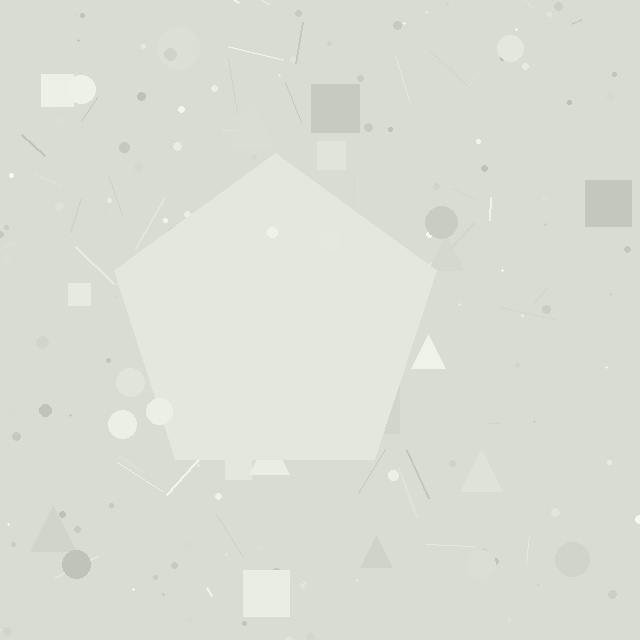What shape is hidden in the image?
A pentagon is hidden in the image.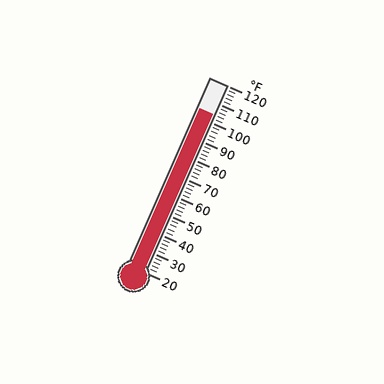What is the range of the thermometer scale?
The thermometer scale ranges from 20°F to 120°F.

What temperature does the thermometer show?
The thermometer shows approximately 104°F.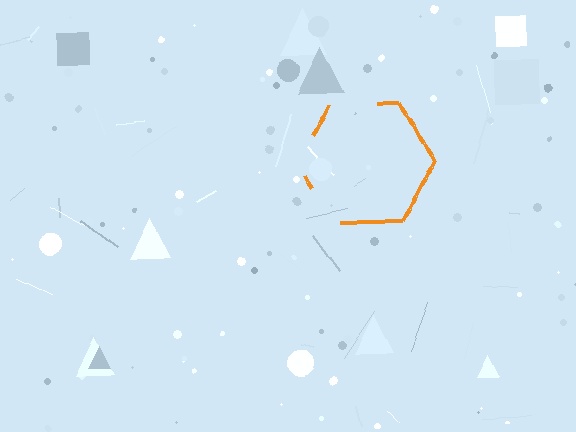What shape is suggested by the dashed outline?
The dashed outline suggests a hexagon.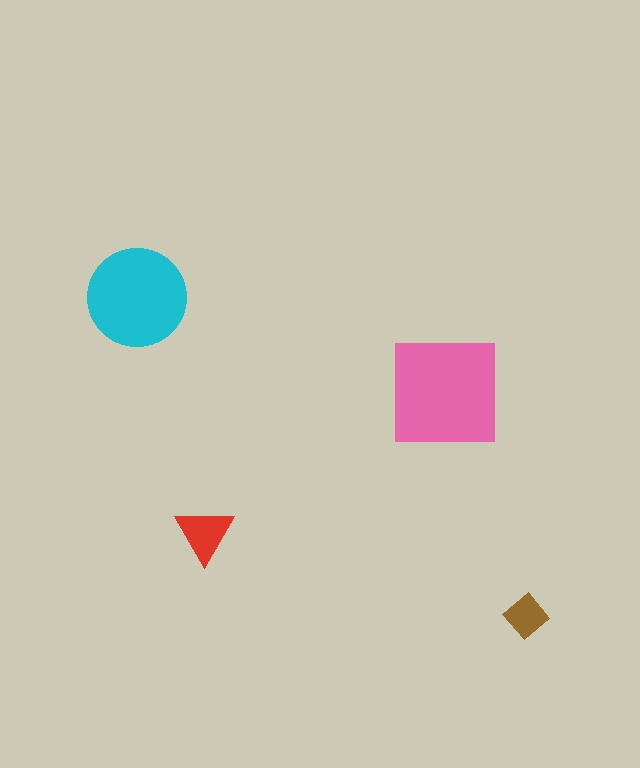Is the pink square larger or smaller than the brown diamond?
Larger.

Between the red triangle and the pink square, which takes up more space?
The pink square.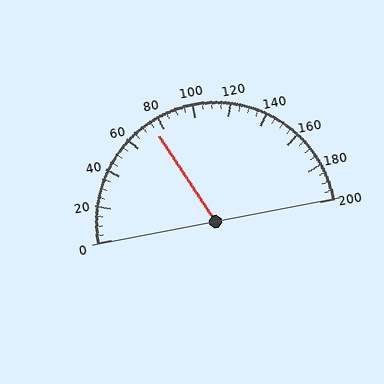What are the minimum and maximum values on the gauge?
The gauge ranges from 0 to 200.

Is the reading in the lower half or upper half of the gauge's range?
The reading is in the lower half of the range (0 to 200).